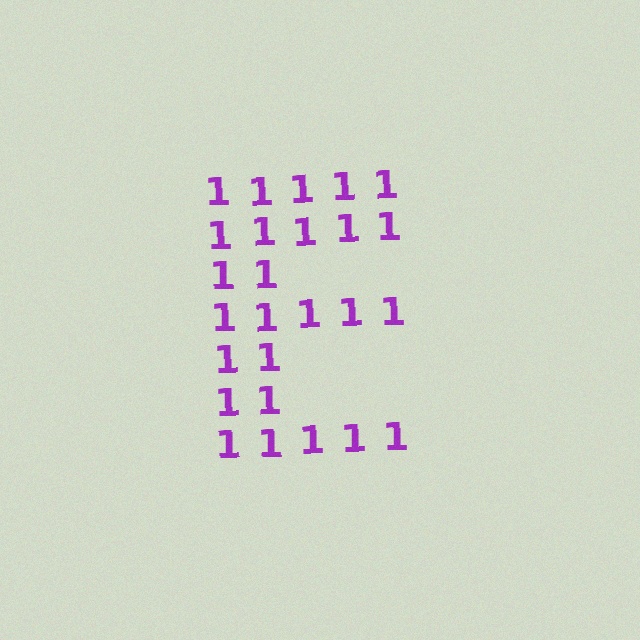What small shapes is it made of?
It is made of small digit 1's.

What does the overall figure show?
The overall figure shows the letter E.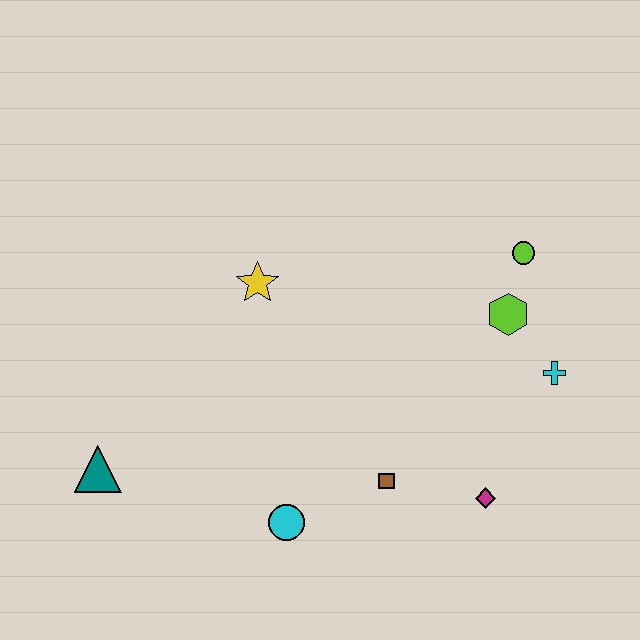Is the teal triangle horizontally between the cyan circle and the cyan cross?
No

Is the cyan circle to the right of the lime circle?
No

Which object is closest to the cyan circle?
The brown square is closest to the cyan circle.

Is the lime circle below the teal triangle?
No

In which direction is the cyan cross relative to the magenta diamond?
The cyan cross is above the magenta diamond.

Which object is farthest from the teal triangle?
The lime circle is farthest from the teal triangle.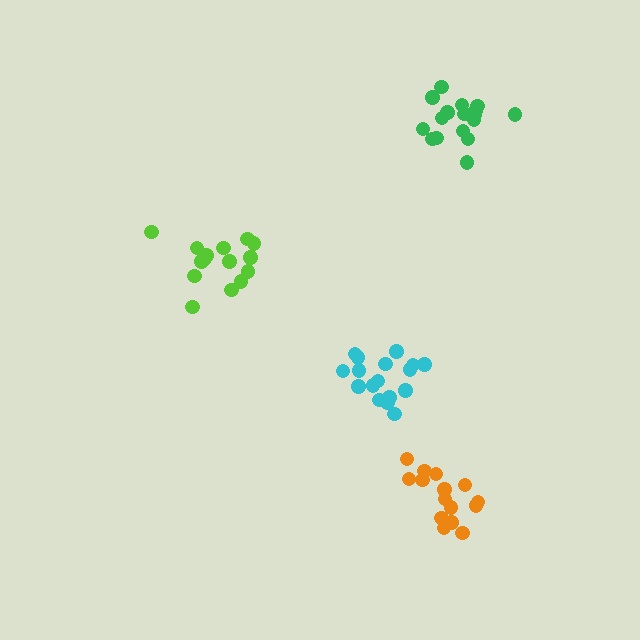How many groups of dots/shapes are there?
There are 4 groups.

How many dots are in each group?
Group 1: 15 dots, Group 2: 17 dots, Group 3: 17 dots, Group 4: 15 dots (64 total).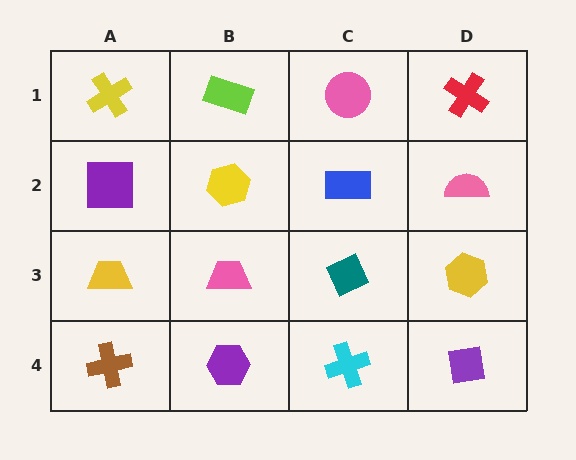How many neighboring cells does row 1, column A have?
2.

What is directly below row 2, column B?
A pink trapezoid.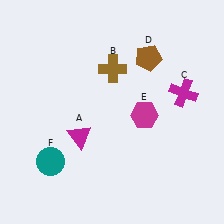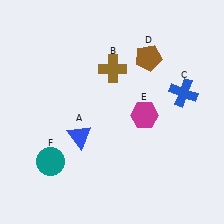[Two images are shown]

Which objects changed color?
A changed from magenta to blue. C changed from magenta to blue.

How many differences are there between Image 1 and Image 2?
There are 2 differences between the two images.